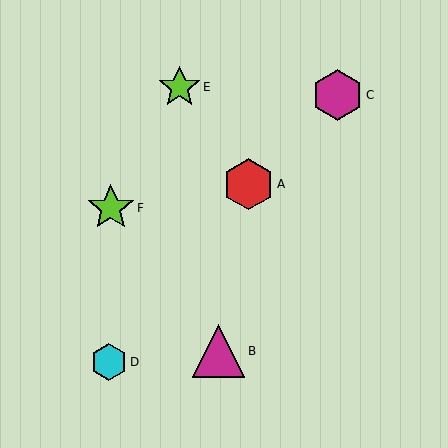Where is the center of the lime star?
The center of the lime star is at (111, 208).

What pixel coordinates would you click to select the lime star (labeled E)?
Click at (179, 87) to select the lime star E.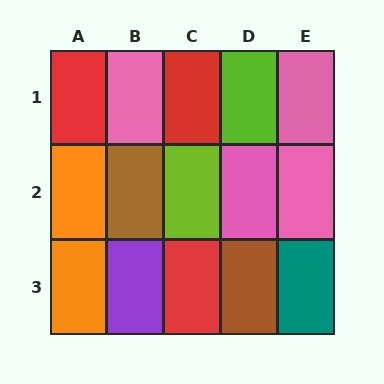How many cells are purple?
1 cell is purple.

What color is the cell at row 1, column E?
Pink.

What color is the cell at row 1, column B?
Pink.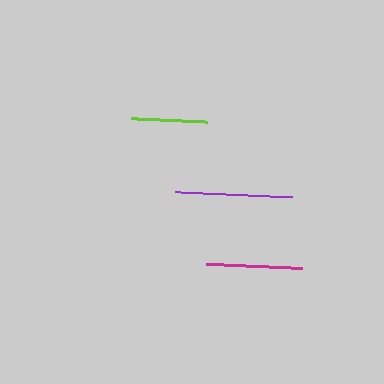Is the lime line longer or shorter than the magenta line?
The magenta line is longer than the lime line.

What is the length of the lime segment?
The lime segment is approximately 76 pixels long.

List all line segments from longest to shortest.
From longest to shortest: purple, magenta, lime.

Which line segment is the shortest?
The lime line is the shortest at approximately 76 pixels.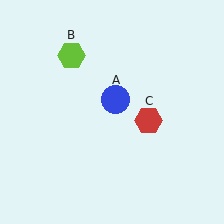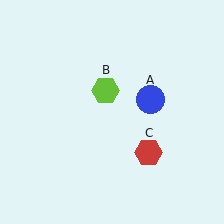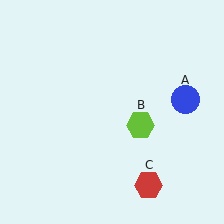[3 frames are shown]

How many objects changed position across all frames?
3 objects changed position: blue circle (object A), lime hexagon (object B), red hexagon (object C).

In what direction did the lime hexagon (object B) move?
The lime hexagon (object B) moved down and to the right.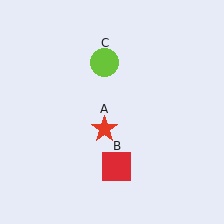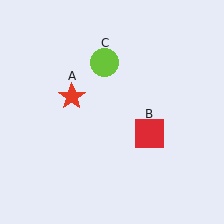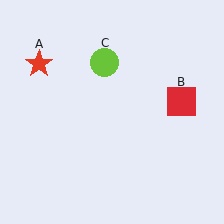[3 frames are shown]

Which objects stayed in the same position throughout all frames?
Lime circle (object C) remained stationary.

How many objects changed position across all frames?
2 objects changed position: red star (object A), red square (object B).